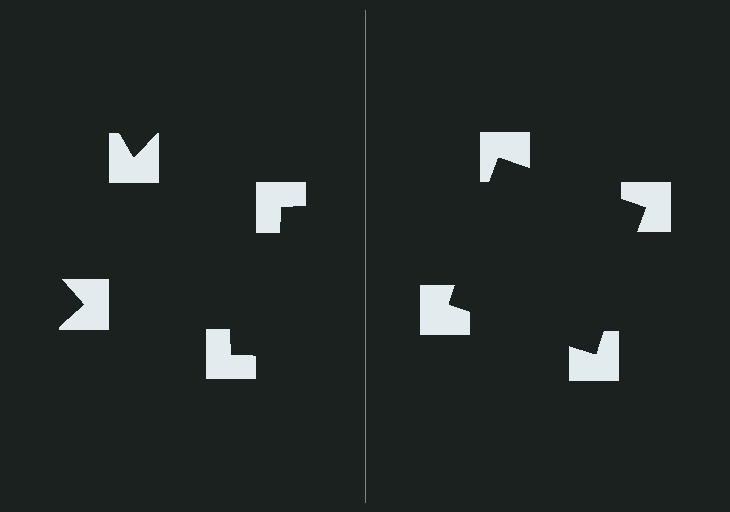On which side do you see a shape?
An illusory square appears on the right side. On the left side the wedge cuts are rotated, so no coherent shape forms.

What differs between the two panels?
The notched squares are positioned identically on both sides; only the wedge orientations differ. On the right they align to a square; on the left they are misaligned.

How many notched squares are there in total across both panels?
8 — 4 on each side.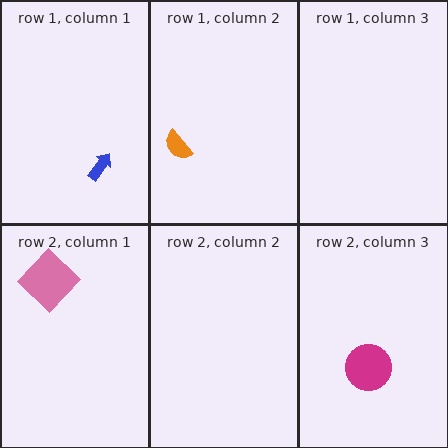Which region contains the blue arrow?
The row 1, column 1 region.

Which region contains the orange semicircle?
The row 1, column 2 region.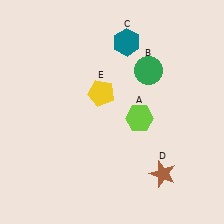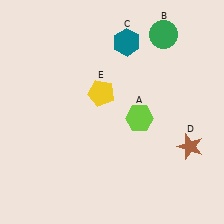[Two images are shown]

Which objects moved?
The objects that moved are: the green circle (B), the brown star (D).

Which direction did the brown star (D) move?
The brown star (D) moved right.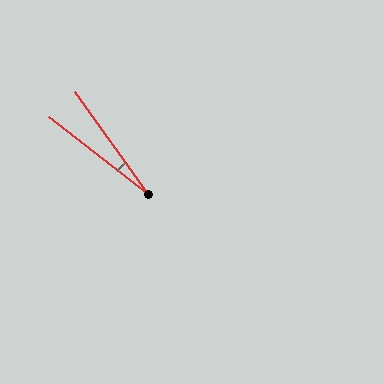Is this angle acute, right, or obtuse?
It is acute.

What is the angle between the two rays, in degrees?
Approximately 17 degrees.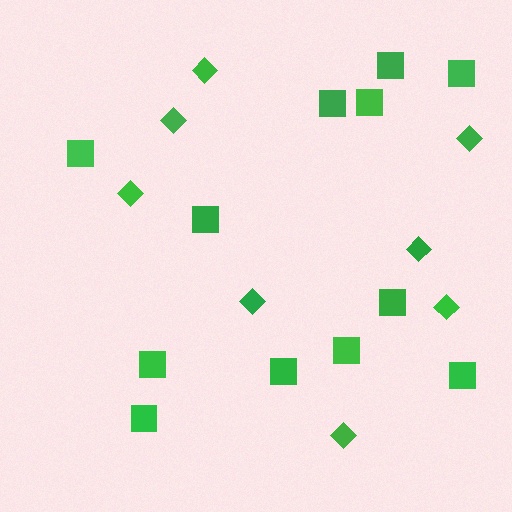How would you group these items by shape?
There are 2 groups: one group of diamonds (8) and one group of squares (12).